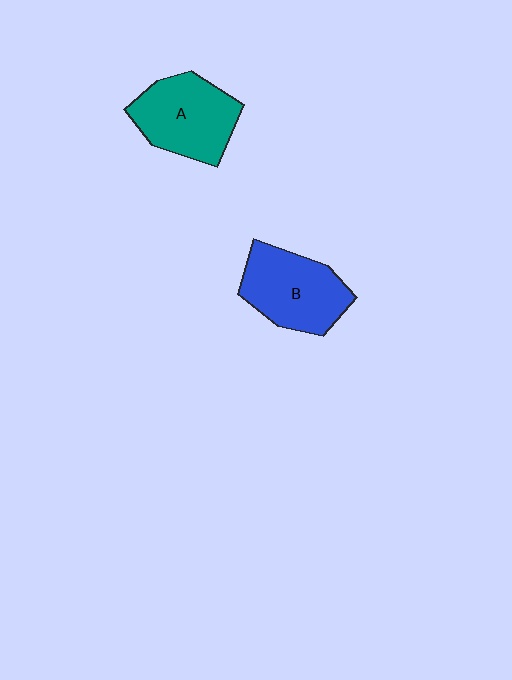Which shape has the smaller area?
Shape B (blue).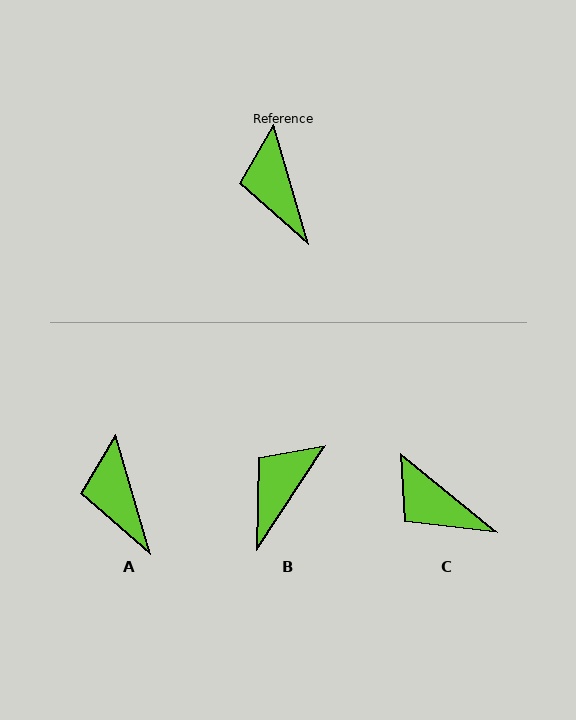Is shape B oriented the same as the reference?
No, it is off by about 50 degrees.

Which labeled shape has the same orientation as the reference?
A.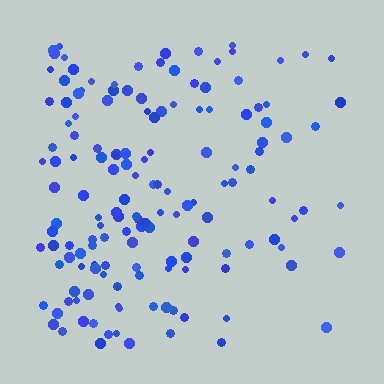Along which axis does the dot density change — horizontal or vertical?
Horizontal.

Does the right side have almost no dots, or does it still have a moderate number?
Still a moderate number, just noticeably fewer than the left.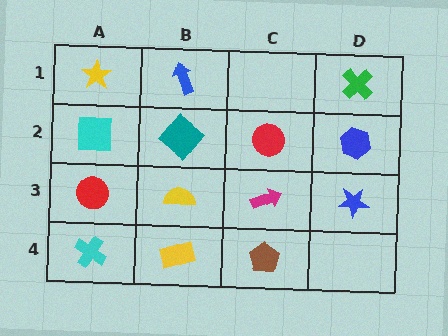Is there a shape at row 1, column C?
No, that cell is empty.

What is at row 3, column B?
A yellow semicircle.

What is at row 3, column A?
A red circle.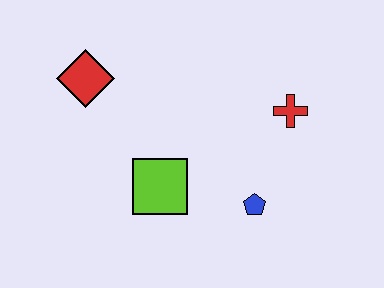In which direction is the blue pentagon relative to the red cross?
The blue pentagon is below the red cross.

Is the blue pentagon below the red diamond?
Yes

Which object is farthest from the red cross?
The red diamond is farthest from the red cross.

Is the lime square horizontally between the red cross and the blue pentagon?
No